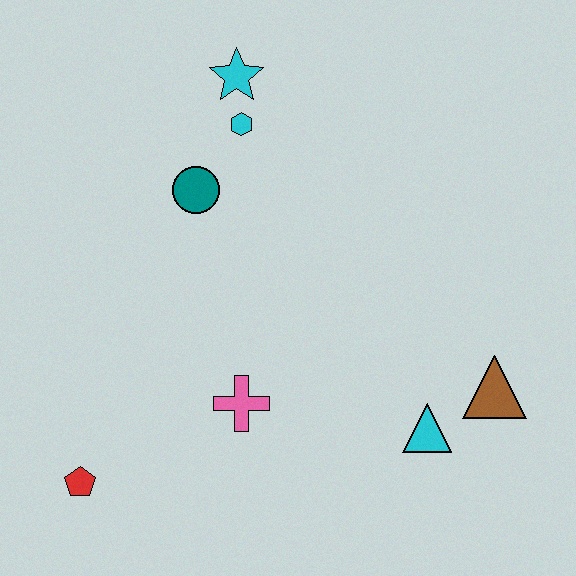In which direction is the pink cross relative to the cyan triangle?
The pink cross is to the left of the cyan triangle.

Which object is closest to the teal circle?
The cyan hexagon is closest to the teal circle.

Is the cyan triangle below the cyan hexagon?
Yes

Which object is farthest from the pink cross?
The cyan star is farthest from the pink cross.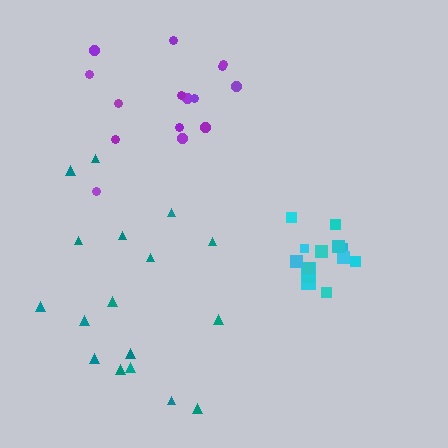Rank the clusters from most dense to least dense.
cyan, purple, teal.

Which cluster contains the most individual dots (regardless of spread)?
Teal (17).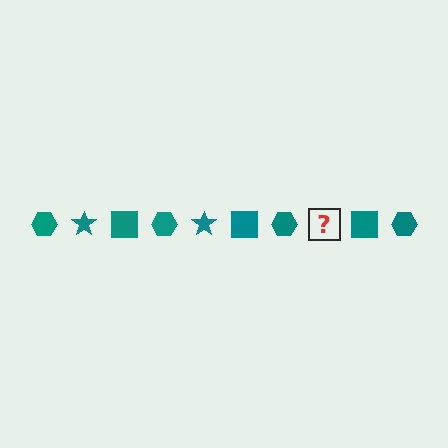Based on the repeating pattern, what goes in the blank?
The blank should be a teal star.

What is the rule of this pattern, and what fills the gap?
The rule is that the pattern cycles through hexagon, star, square shapes in teal. The gap should be filled with a teal star.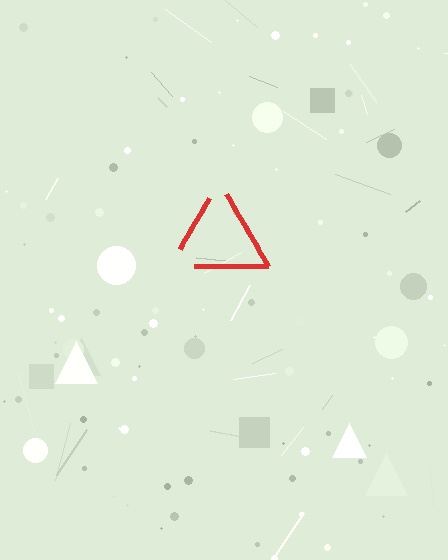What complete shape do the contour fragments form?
The contour fragments form a triangle.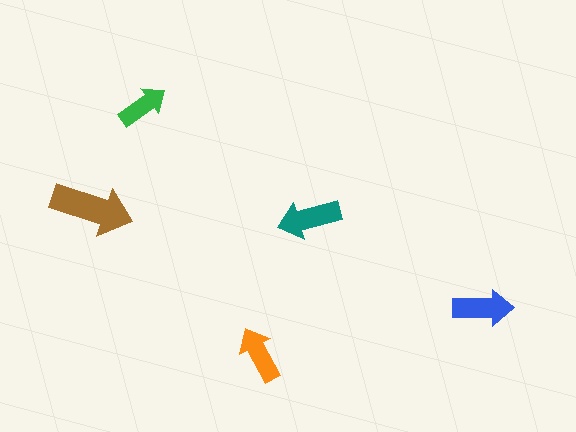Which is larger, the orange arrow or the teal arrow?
The teal one.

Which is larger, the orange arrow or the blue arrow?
The blue one.